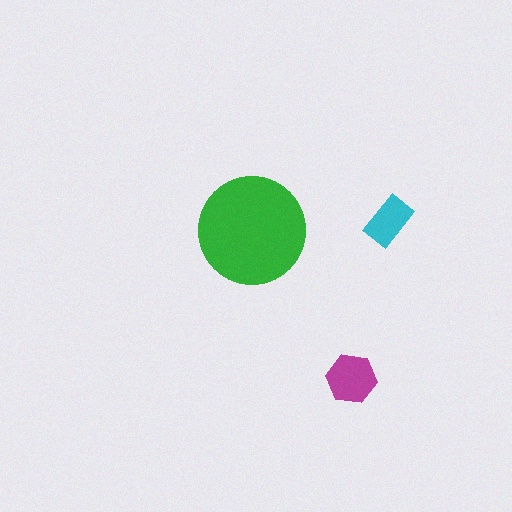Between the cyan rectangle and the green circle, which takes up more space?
The green circle.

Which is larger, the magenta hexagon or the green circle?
The green circle.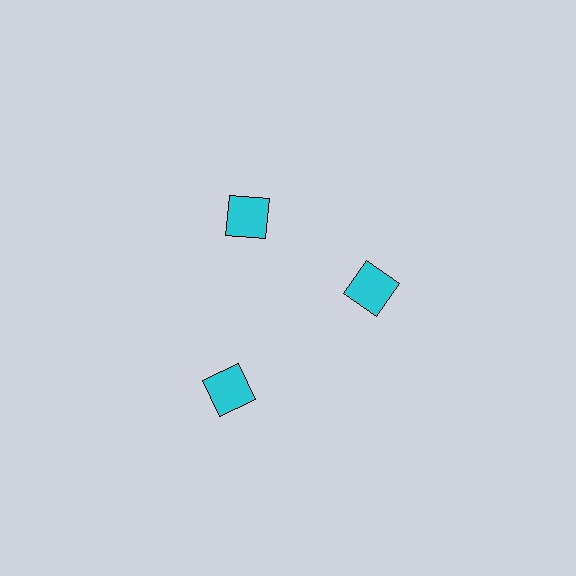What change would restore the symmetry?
The symmetry would be restored by moving it inward, back onto the ring so that all 3 squares sit at equal angles and equal distance from the center.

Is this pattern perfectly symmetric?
No. The 3 cyan squares are arranged in a ring, but one element near the 7 o'clock position is pushed outward from the center, breaking the 3-fold rotational symmetry.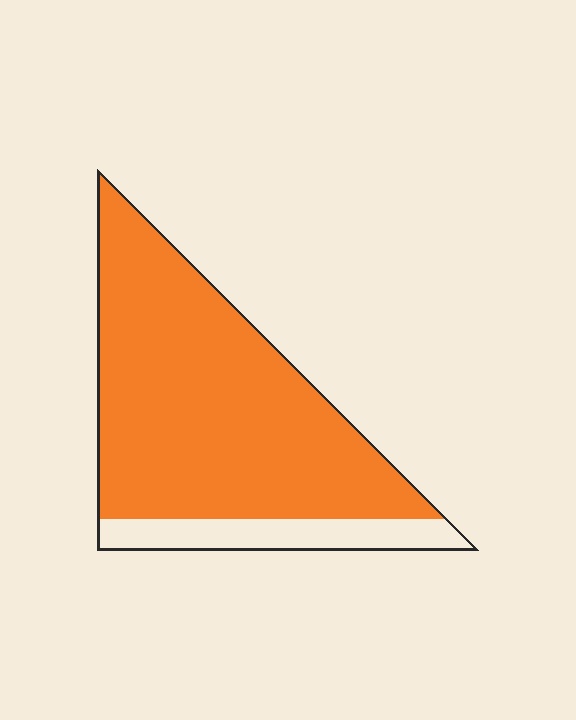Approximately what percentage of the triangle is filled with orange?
Approximately 85%.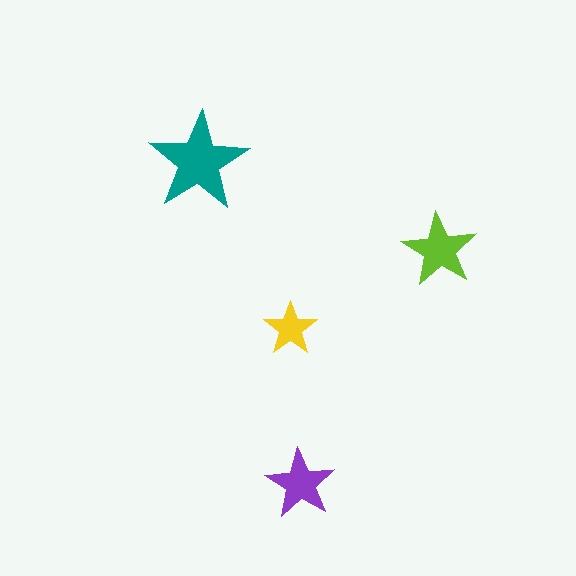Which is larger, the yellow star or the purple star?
The purple one.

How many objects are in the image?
There are 4 objects in the image.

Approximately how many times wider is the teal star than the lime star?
About 1.5 times wider.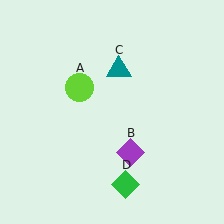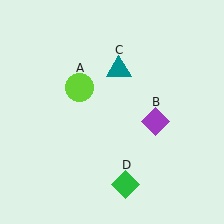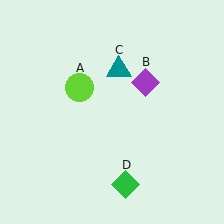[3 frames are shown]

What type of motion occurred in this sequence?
The purple diamond (object B) rotated counterclockwise around the center of the scene.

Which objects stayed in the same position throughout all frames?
Lime circle (object A) and teal triangle (object C) and green diamond (object D) remained stationary.